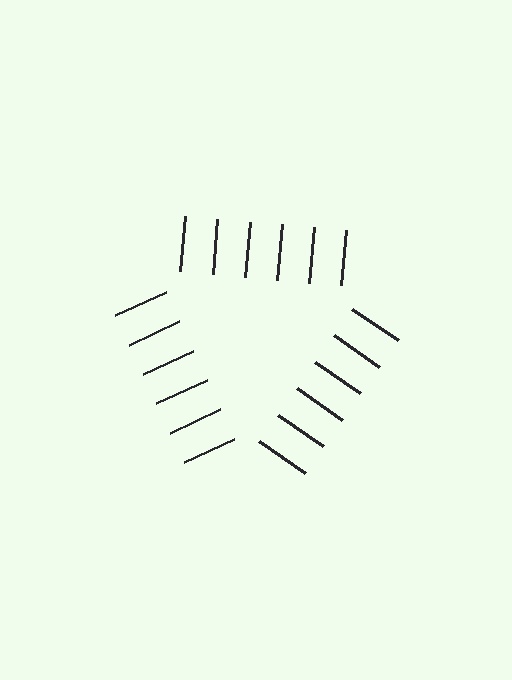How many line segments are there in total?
18 — 6 along each of the 3 edges.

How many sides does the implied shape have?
3 sides — the line-ends trace a triangle.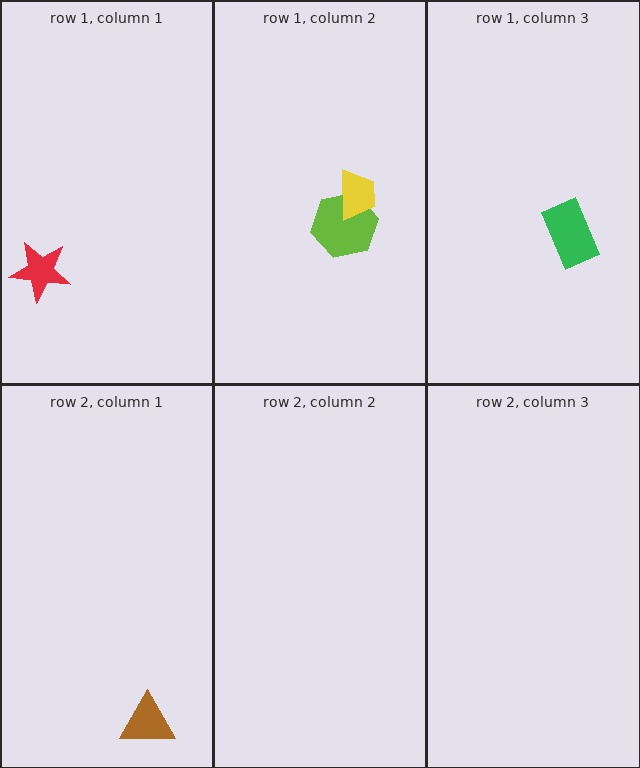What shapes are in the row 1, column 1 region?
The red star.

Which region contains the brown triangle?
The row 2, column 1 region.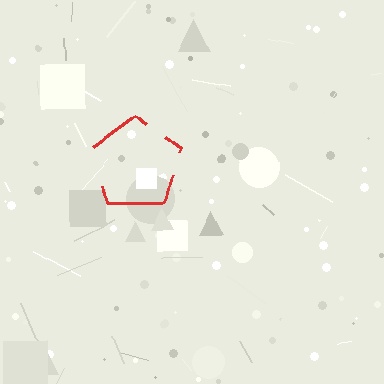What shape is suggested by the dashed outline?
The dashed outline suggests a pentagon.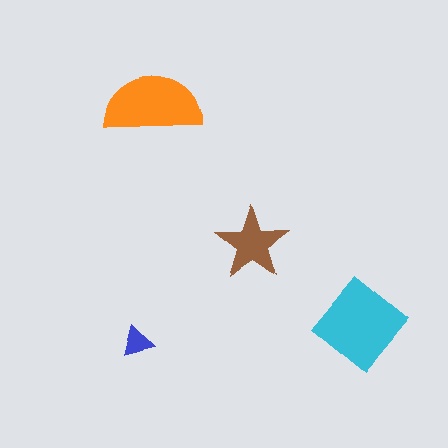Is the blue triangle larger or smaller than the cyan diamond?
Smaller.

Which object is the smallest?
The blue triangle.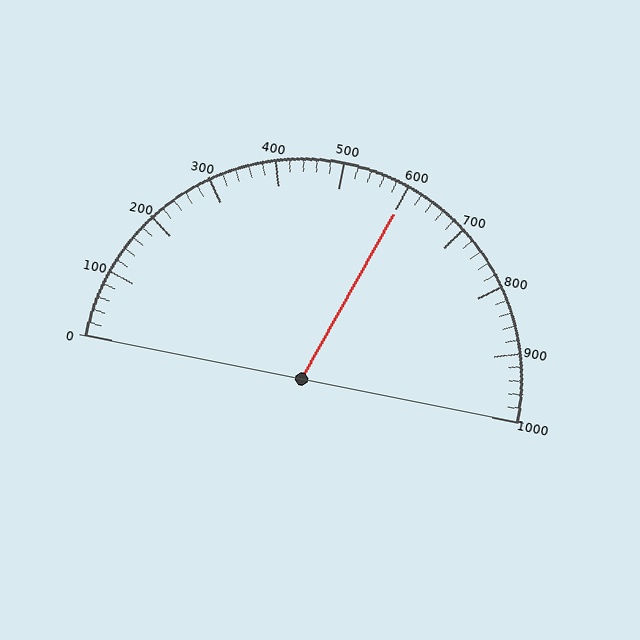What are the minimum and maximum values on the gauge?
The gauge ranges from 0 to 1000.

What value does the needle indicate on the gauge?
The needle indicates approximately 600.